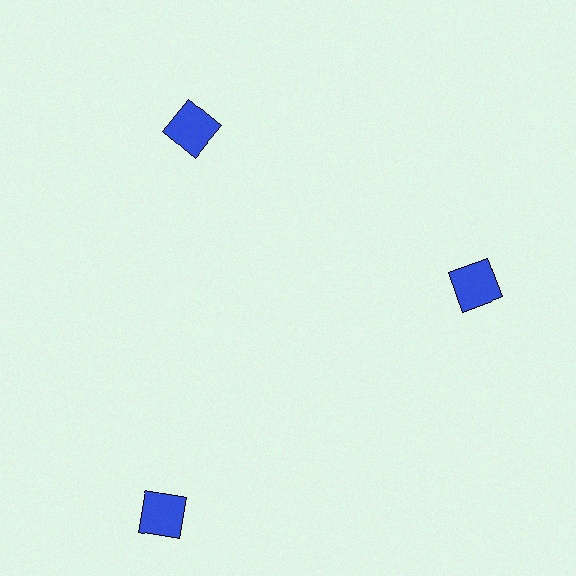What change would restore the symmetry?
The symmetry would be restored by moving it inward, back onto the ring so that all 3 squares sit at equal angles and equal distance from the center.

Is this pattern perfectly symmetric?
No. The 3 blue squares are arranged in a ring, but one element near the 7 o'clock position is pushed outward from the center, breaking the 3-fold rotational symmetry.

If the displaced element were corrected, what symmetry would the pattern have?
It would have 3-fold rotational symmetry — the pattern would map onto itself every 120 degrees.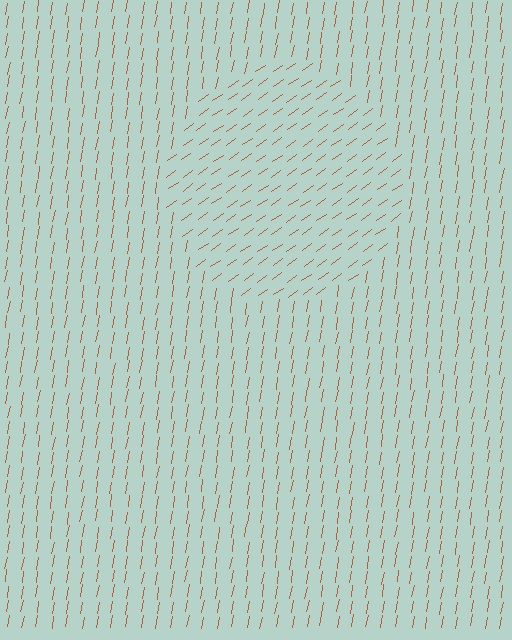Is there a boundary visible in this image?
Yes, there is a texture boundary formed by a change in line orientation.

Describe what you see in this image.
The image is filled with small brown line segments. A circle region in the image has lines oriented differently from the surrounding lines, creating a visible texture boundary.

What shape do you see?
I see a circle.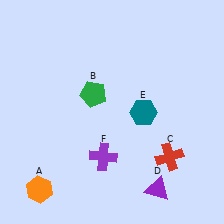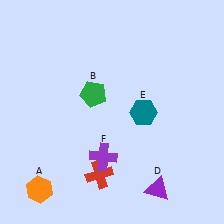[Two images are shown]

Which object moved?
The red cross (C) moved left.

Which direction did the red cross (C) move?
The red cross (C) moved left.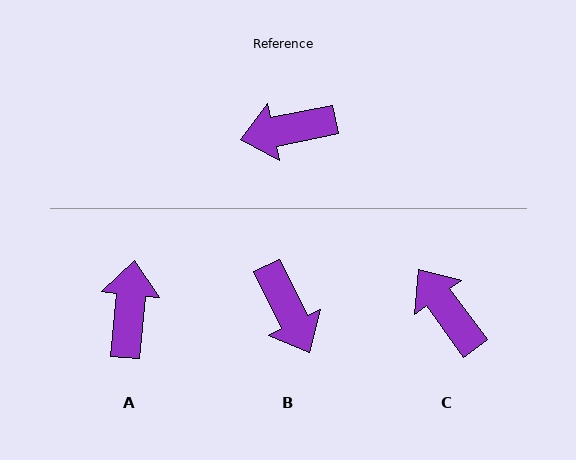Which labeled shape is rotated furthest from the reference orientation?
A, about 107 degrees away.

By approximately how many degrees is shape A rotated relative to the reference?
Approximately 107 degrees clockwise.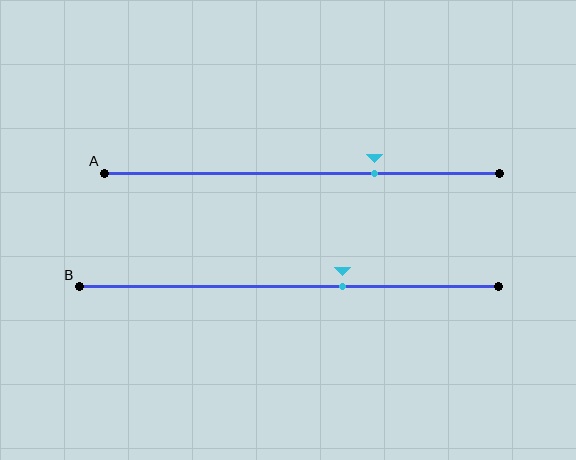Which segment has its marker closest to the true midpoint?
Segment B has its marker closest to the true midpoint.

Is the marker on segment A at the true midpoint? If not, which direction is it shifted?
No, the marker on segment A is shifted to the right by about 18% of the segment length.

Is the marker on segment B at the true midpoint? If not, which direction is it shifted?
No, the marker on segment B is shifted to the right by about 13% of the segment length.